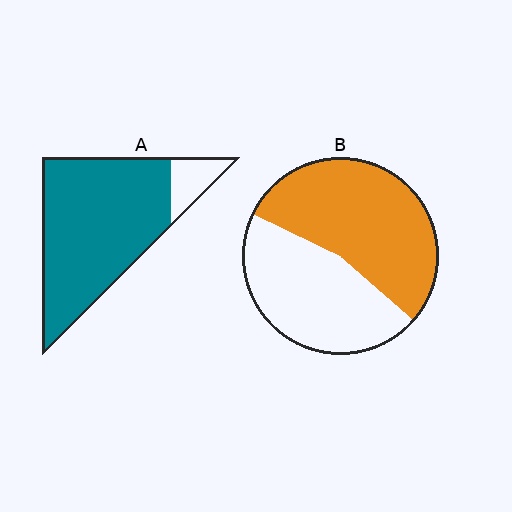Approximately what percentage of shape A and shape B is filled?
A is approximately 90% and B is approximately 55%.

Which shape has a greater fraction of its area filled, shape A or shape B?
Shape A.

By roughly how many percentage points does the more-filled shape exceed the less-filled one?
By roughly 35 percentage points (A over B).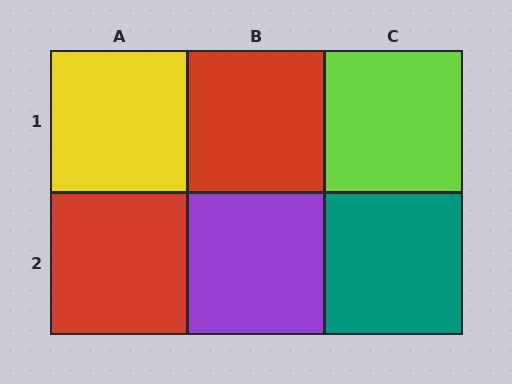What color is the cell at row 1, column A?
Yellow.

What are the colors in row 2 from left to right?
Red, purple, teal.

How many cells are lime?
1 cell is lime.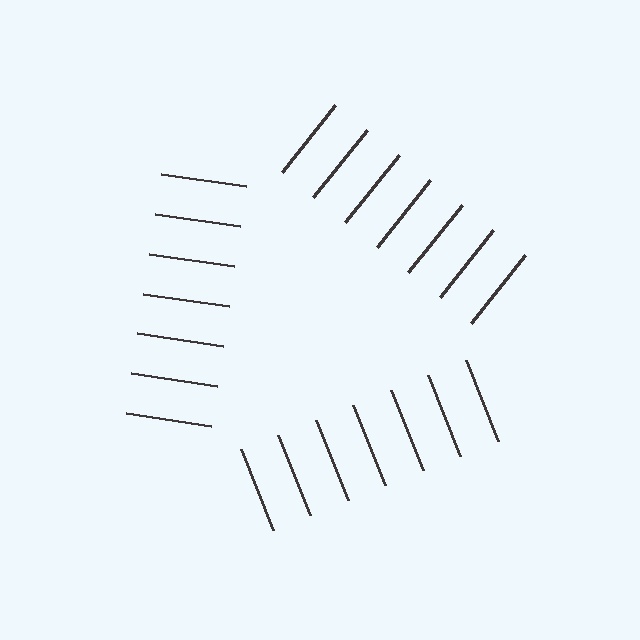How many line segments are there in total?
21 — 7 along each of the 3 edges.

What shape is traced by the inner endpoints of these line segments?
An illusory triangle — the line segments terminate on its edges but no continuous stroke is drawn.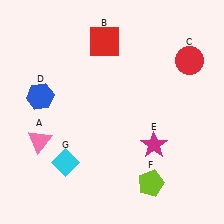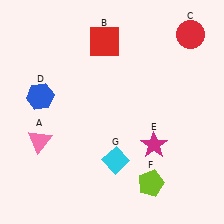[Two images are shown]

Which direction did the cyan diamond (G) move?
The cyan diamond (G) moved right.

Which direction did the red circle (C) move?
The red circle (C) moved up.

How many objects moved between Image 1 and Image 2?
2 objects moved between the two images.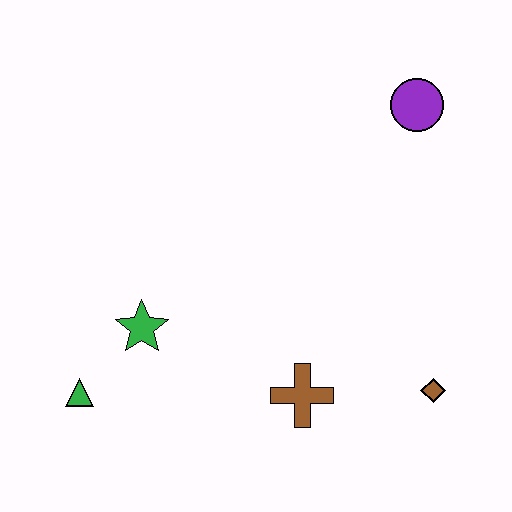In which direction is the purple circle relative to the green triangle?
The purple circle is to the right of the green triangle.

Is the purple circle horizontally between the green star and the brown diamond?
Yes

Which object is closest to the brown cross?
The brown diamond is closest to the brown cross.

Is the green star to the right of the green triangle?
Yes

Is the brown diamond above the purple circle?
No